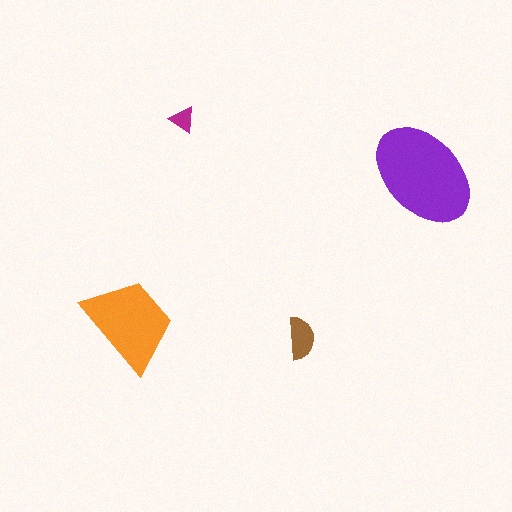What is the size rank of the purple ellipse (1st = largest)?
1st.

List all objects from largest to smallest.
The purple ellipse, the orange trapezoid, the brown semicircle, the magenta triangle.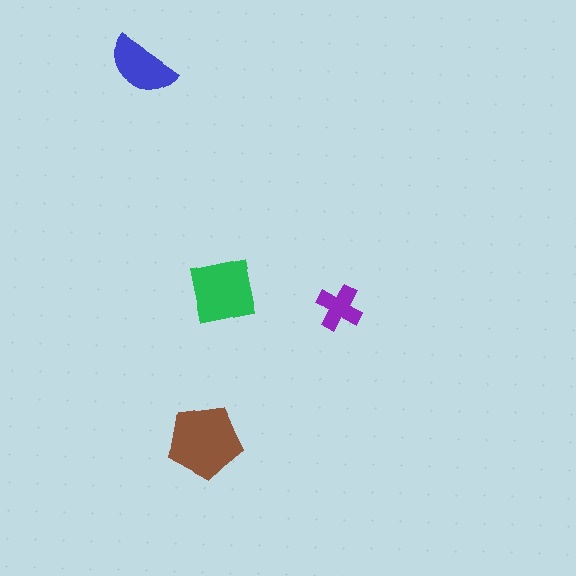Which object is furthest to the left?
The blue semicircle is leftmost.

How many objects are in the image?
There are 4 objects in the image.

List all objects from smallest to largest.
The purple cross, the blue semicircle, the green square, the brown pentagon.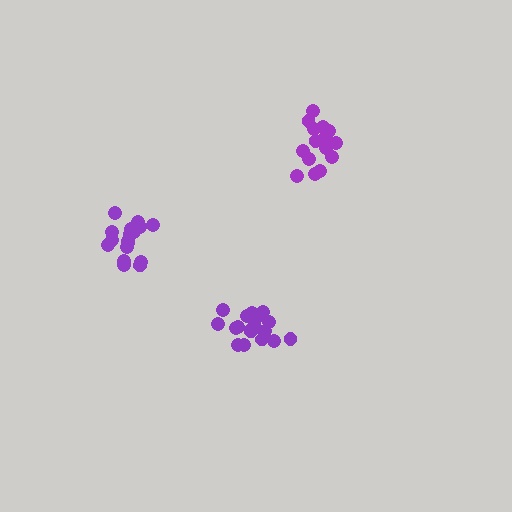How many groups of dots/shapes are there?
There are 3 groups.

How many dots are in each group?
Group 1: 18 dots, Group 2: 15 dots, Group 3: 20 dots (53 total).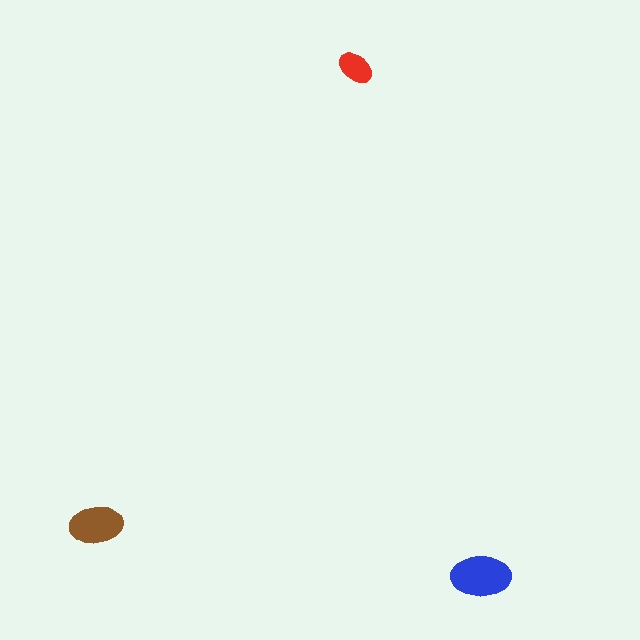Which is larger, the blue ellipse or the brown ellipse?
The blue one.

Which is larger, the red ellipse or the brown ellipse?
The brown one.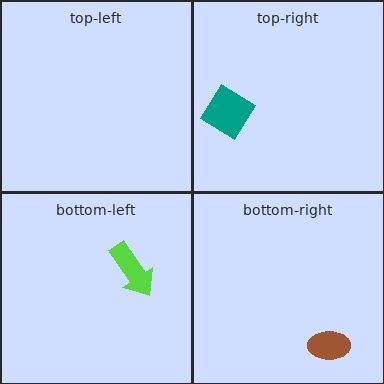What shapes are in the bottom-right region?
The brown ellipse.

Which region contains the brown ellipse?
The bottom-right region.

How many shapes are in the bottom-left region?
1.